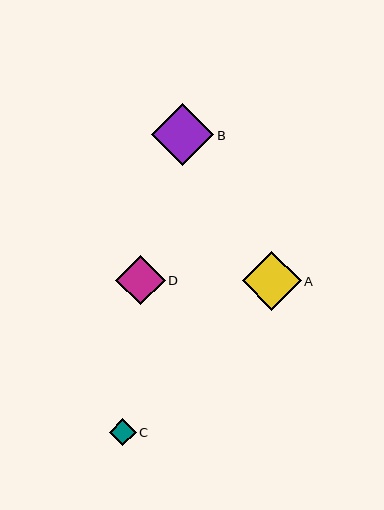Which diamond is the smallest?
Diamond C is the smallest with a size of approximately 27 pixels.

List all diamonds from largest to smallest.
From largest to smallest: B, A, D, C.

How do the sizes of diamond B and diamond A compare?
Diamond B and diamond A are approximately the same size.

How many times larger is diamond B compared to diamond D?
Diamond B is approximately 1.3 times the size of diamond D.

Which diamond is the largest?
Diamond B is the largest with a size of approximately 62 pixels.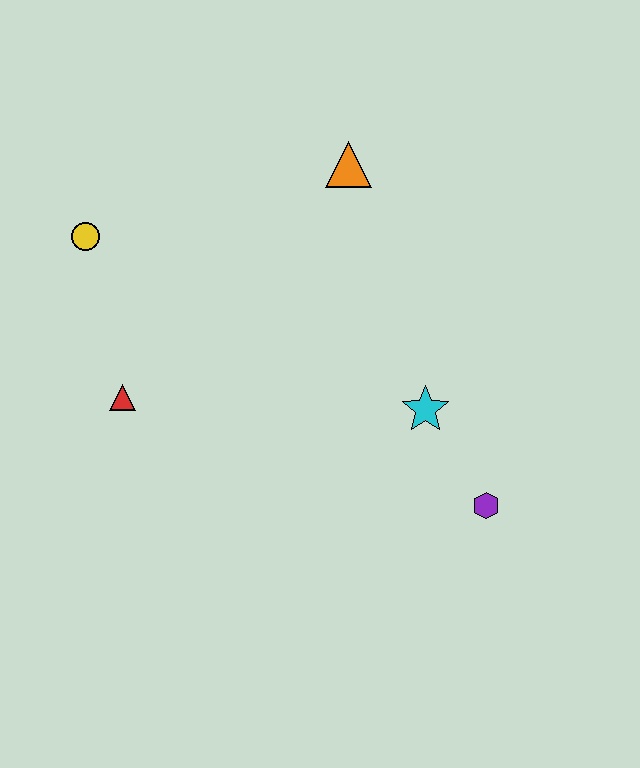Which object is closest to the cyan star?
The purple hexagon is closest to the cyan star.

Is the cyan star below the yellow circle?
Yes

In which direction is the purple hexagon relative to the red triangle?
The purple hexagon is to the right of the red triangle.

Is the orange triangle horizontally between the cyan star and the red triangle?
Yes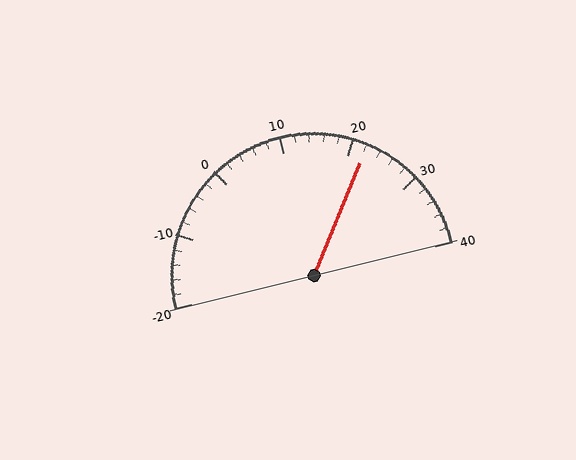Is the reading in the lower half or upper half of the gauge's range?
The reading is in the upper half of the range (-20 to 40).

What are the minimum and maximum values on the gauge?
The gauge ranges from -20 to 40.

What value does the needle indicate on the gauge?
The needle indicates approximately 22.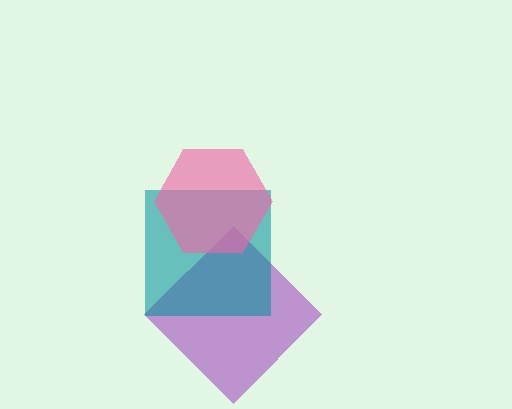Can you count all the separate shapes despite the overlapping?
Yes, there are 3 separate shapes.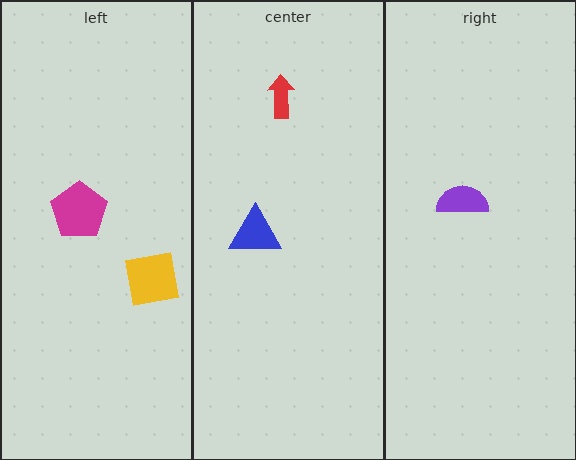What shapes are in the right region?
The purple semicircle.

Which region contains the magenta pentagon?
The left region.